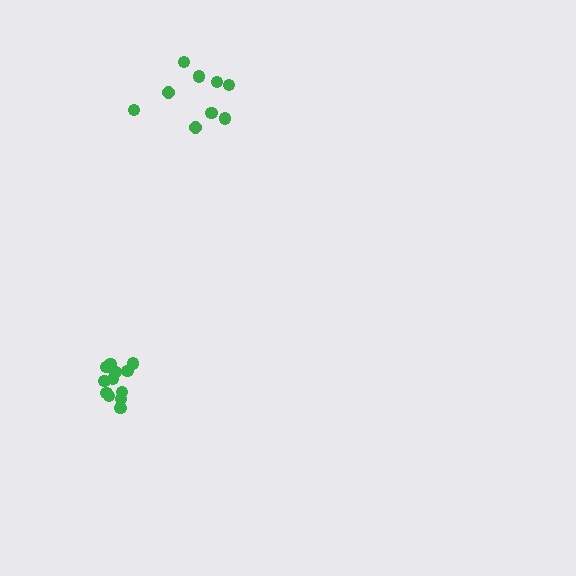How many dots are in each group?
Group 1: 12 dots, Group 2: 9 dots (21 total).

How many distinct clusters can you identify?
There are 2 distinct clusters.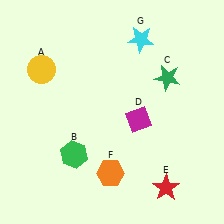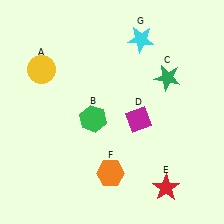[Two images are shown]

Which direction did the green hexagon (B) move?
The green hexagon (B) moved up.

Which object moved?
The green hexagon (B) moved up.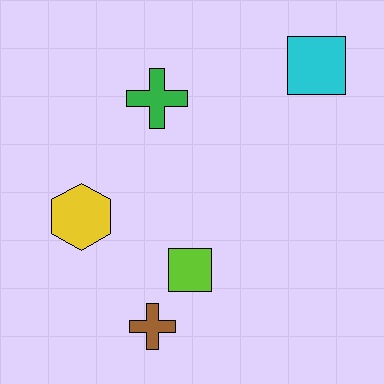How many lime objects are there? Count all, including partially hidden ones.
There is 1 lime object.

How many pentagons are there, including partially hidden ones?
There are no pentagons.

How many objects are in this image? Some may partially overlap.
There are 5 objects.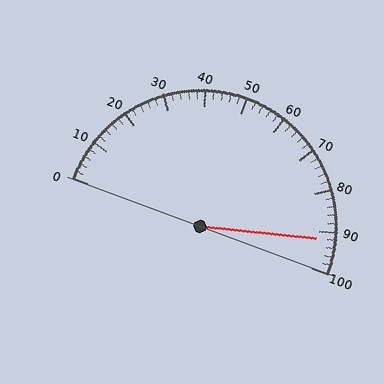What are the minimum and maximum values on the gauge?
The gauge ranges from 0 to 100.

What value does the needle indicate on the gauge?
The needle indicates approximately 92.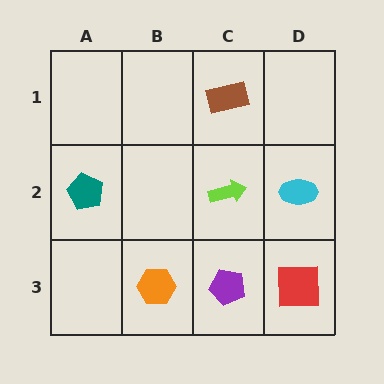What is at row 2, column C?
A lime arrow.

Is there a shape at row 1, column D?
No, that cell is empty.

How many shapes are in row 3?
3 shapes.